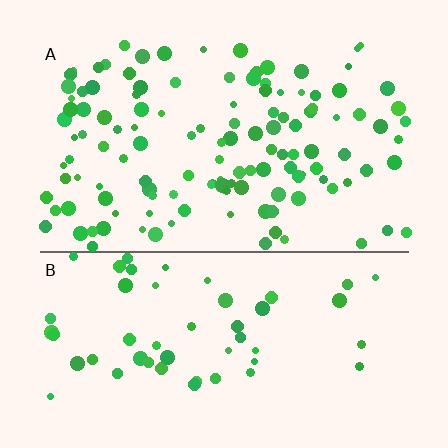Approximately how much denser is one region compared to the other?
Approximately 2.4× — region A over region B.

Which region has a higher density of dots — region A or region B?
A (the top).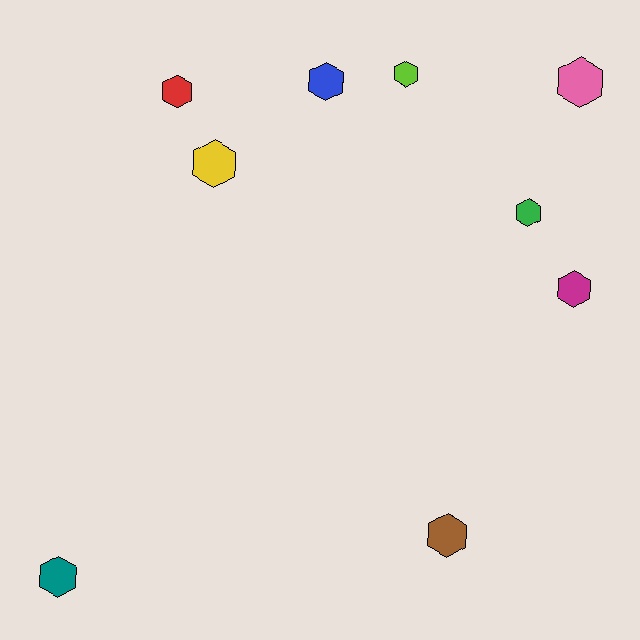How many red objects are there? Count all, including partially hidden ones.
There is 1 red object.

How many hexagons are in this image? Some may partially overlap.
There are 9 hexagons.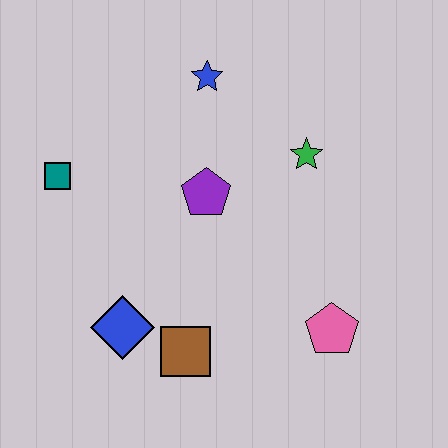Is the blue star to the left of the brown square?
No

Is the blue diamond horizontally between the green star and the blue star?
No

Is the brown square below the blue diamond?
Yes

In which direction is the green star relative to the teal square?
The green star is to the right of the teal square.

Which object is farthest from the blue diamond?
The blue star is farthest from the blue diamond.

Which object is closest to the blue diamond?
The brown square is closest to the blue diamond.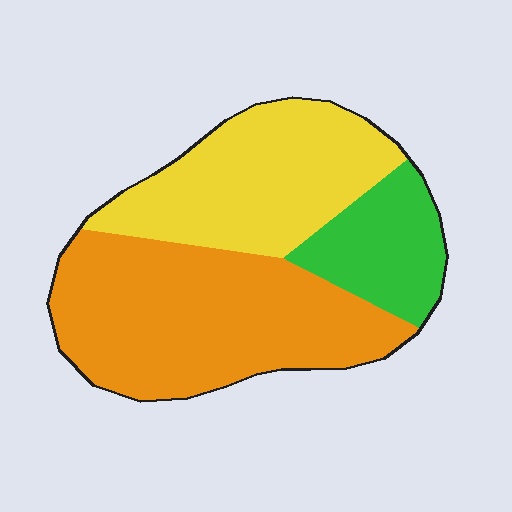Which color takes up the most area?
Orange, at roughly 50%.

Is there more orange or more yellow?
Orange.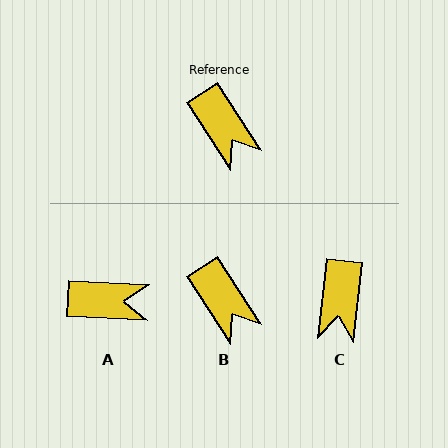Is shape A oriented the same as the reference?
No, it is off by about 54 degrees.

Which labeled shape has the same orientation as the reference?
B.